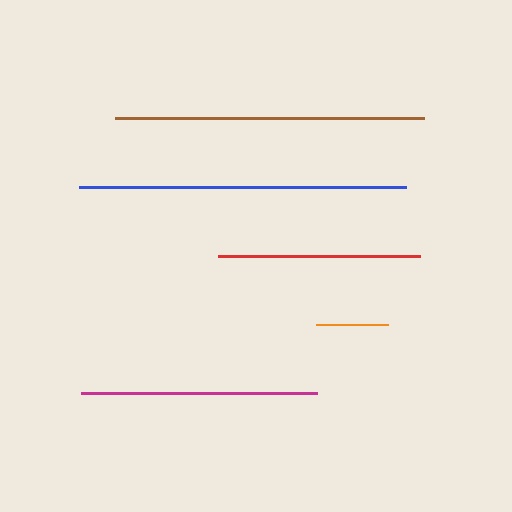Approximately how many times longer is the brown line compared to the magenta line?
The brown line is approximately 1.3 times the length of the magenta line.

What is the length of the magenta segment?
The magenta segment is approximately 236 pixels long.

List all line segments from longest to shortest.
From longest to shortest: blue, brown, magenta, red, orange.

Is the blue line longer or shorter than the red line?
The blue line is longer than the red line.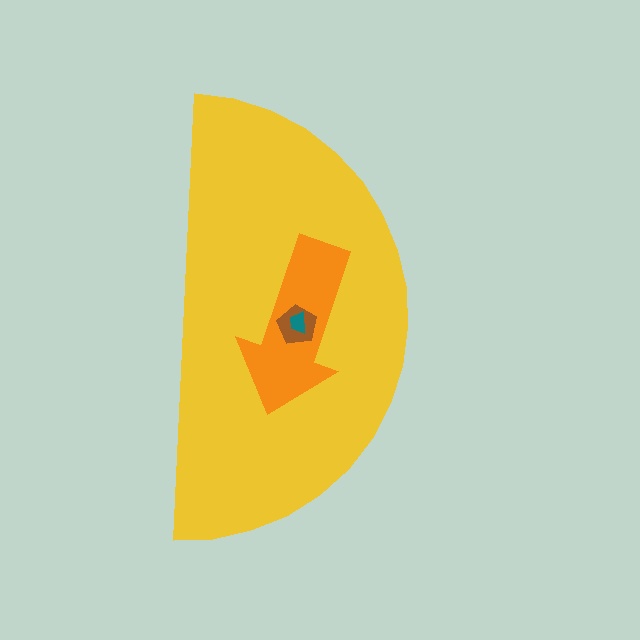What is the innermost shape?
The teal trapezoid.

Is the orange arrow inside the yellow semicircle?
Yes.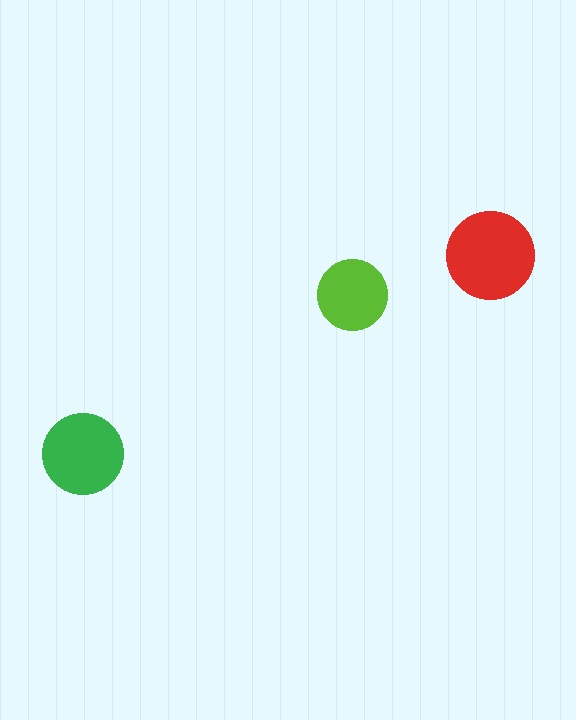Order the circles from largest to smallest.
the red one, the green one, the lime one.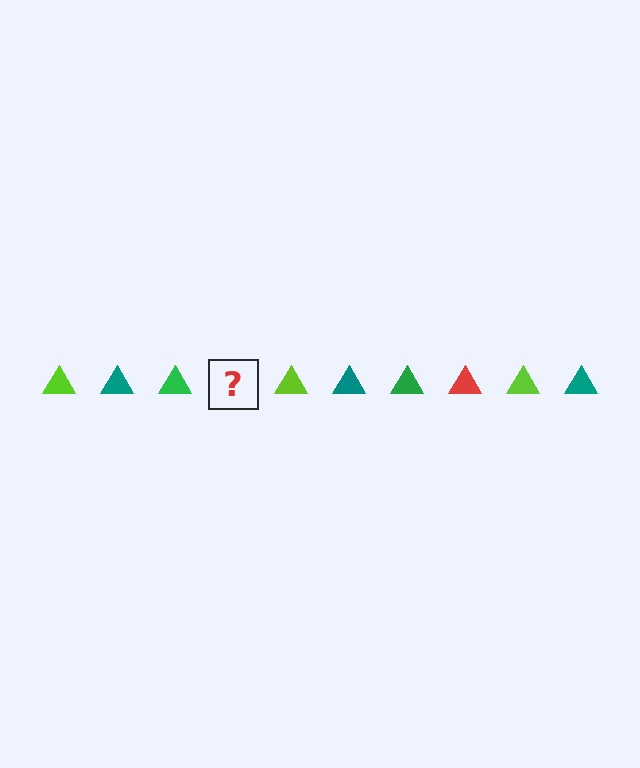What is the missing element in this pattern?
The missing element is a red triangle.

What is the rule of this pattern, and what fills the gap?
The rule is that the pattern cycles through lime, teal, green, red triangles. The gap should be filled with a red triangle.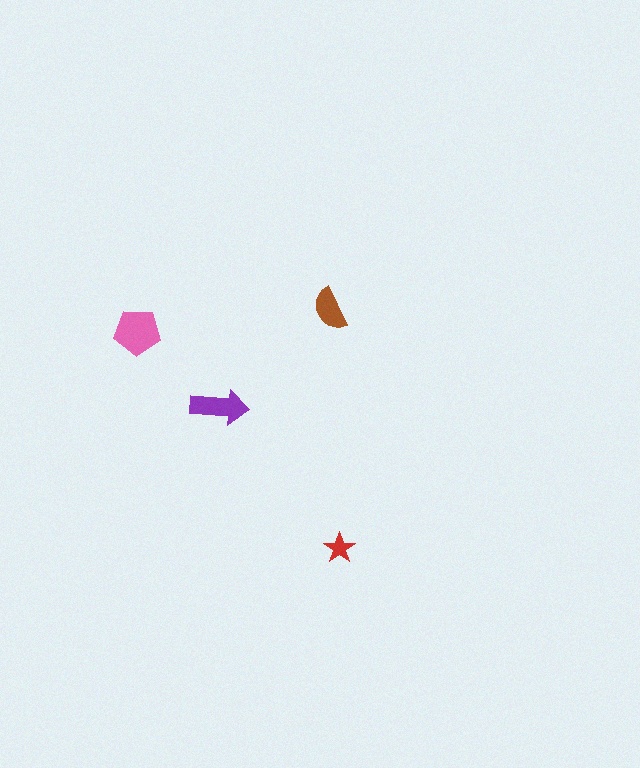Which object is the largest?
The pink pentagon.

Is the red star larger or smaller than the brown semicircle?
Smaller.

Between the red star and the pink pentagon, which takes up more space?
The pink pentagon.